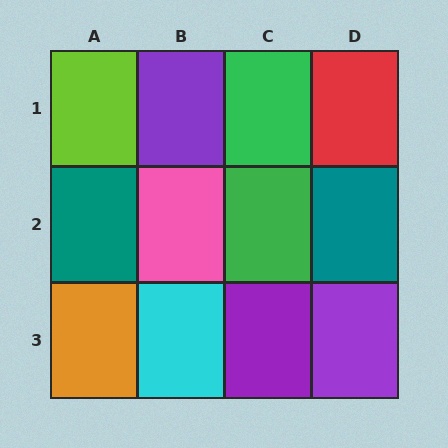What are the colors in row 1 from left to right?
Lime, purple, green, red.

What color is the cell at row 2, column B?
Pink.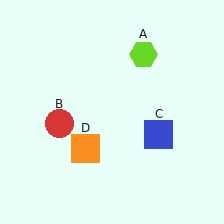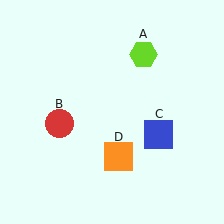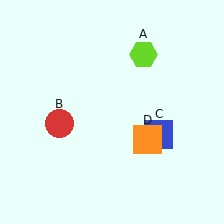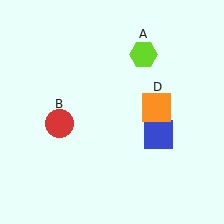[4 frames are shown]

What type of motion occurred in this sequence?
The orange square (object D) rotated counterclockwise around the center of the scene.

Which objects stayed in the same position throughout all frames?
Lime hexagon (object A) and red circle (object B) and blue square (object C) remained stationary.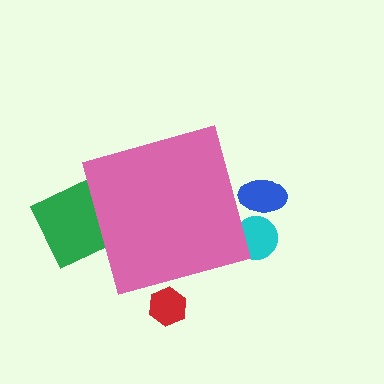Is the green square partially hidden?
Yes, the green square is partially hidden behind the pink diamond.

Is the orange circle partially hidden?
Yes, the orange circle is partially hidden behind the pink diamond.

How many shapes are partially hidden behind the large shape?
5 shapes are partially hidden.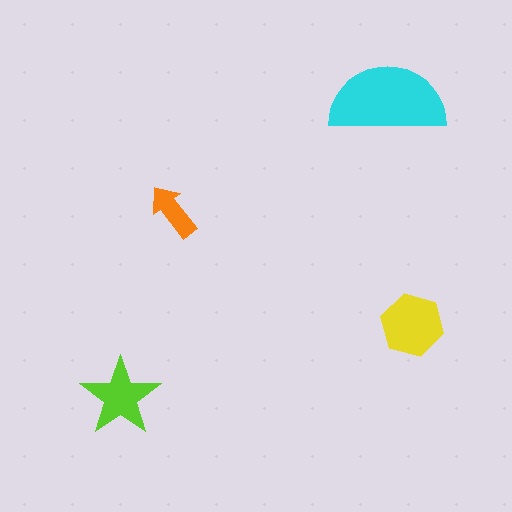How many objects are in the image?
There are 4 objects in the image.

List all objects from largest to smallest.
The cyan semicircle, the yellow hexagon, the lime star, the orange arrow.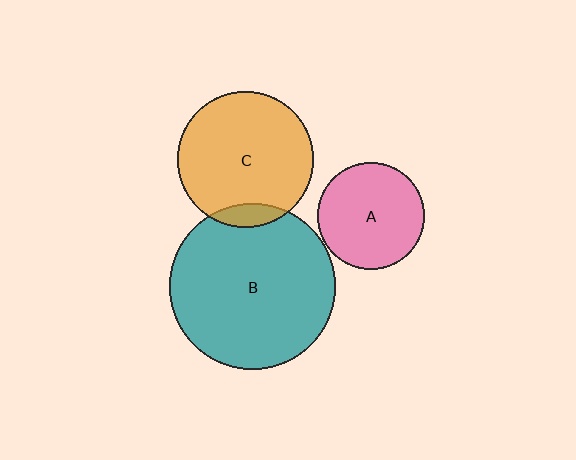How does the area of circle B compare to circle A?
Approximately 2.4 times.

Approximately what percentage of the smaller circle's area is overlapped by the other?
Approximately 10%.